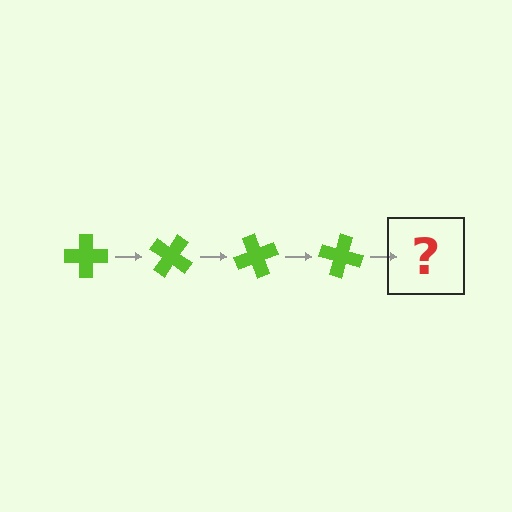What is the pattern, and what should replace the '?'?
The pattern is that the cross rotates 35 degrees each step. The '?' should be a lime cross rotated 140 degrees.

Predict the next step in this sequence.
The next step is a lime cross rotated 140 degrees.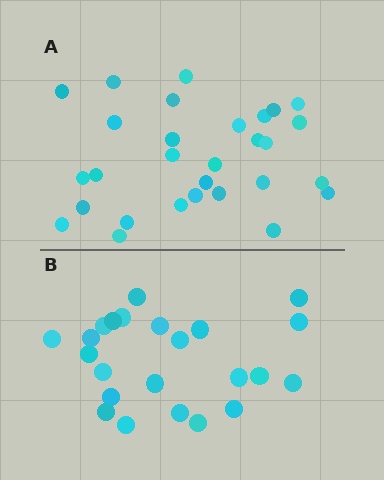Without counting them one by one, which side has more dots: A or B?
Region A (the top region) has more dots.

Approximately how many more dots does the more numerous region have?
Region A has about 6 more dots than region B.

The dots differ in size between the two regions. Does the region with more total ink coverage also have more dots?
No. Region B has more total ink coverage because its dots are larger, but region A actually contains more individual dots. Total area can be misleading — the number of items is what matters here.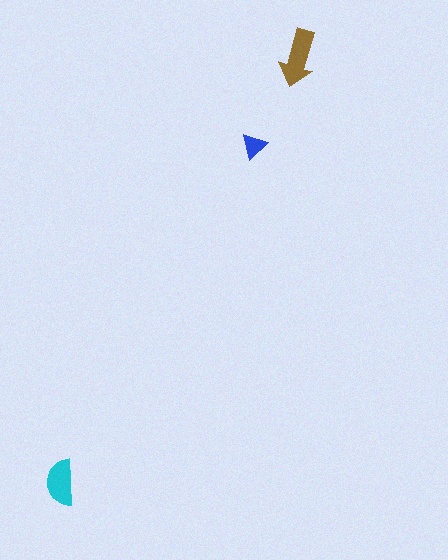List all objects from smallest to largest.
The blue triangle, the cyan semicircle, the brown arrow.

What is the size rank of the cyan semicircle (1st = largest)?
2nd.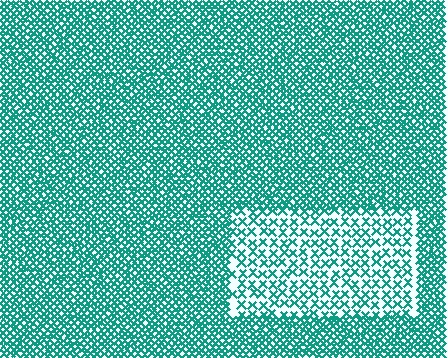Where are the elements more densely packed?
The elements are more densely packed outside the rectangle boundary.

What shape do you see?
I see a rectangle.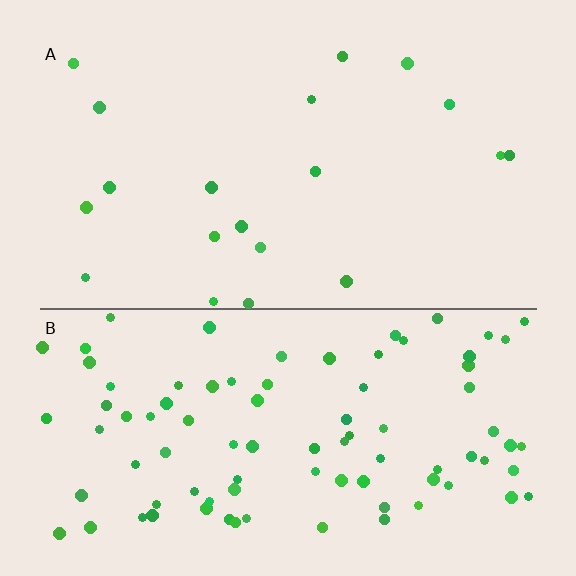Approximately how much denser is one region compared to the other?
Approximately 4.6× — region B over region A.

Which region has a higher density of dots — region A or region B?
B (the bottom).